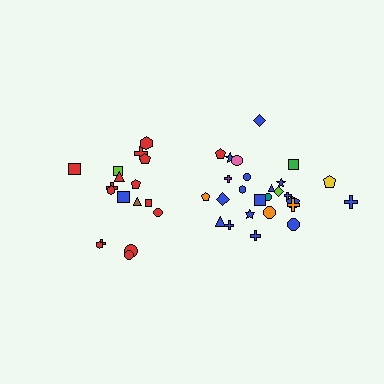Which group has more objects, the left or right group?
The right group.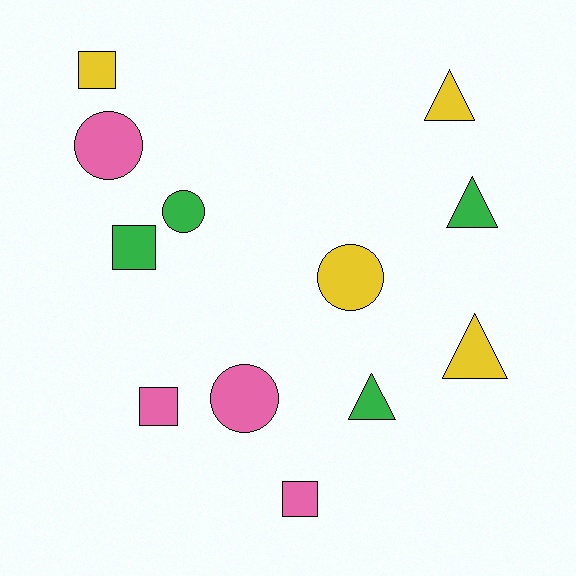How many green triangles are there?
There are 2 green triangles.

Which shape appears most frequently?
Square, with 4 objects.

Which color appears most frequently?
Green, with 4 objects.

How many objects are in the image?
There are 12 objects.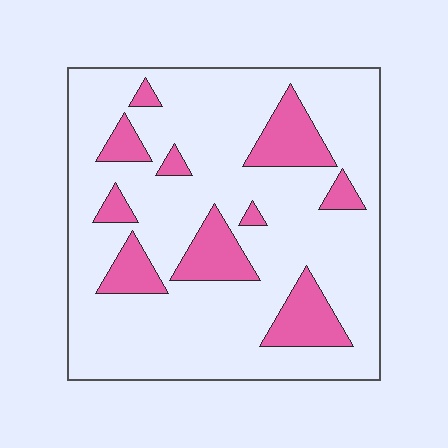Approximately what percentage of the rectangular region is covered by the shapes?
Approximately 20%.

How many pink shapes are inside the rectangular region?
10.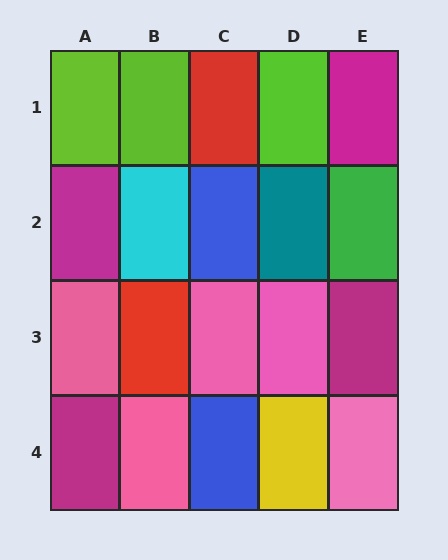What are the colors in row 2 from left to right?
Magenta, cyan, blue, teal, green.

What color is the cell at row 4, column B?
Pink.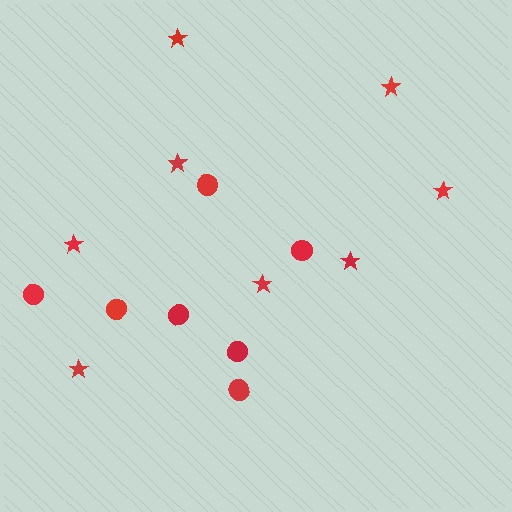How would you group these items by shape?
There are 2 groups: one group of stars (8) and one group of circles (7).